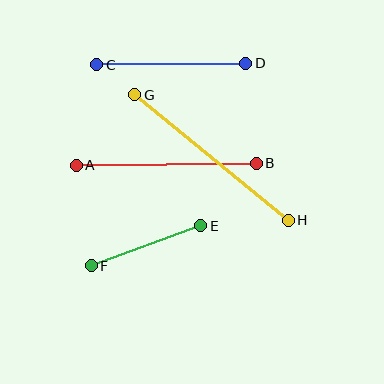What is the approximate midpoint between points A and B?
The midpoint is at approximately (166, 164) pixels.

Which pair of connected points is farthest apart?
Points G and H are farthest apart.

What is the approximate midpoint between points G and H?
The midpoint is at approximately (211, 158) pixels.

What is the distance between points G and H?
The distance is approximately 198 pixels.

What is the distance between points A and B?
The distance is approximately 180 pixels.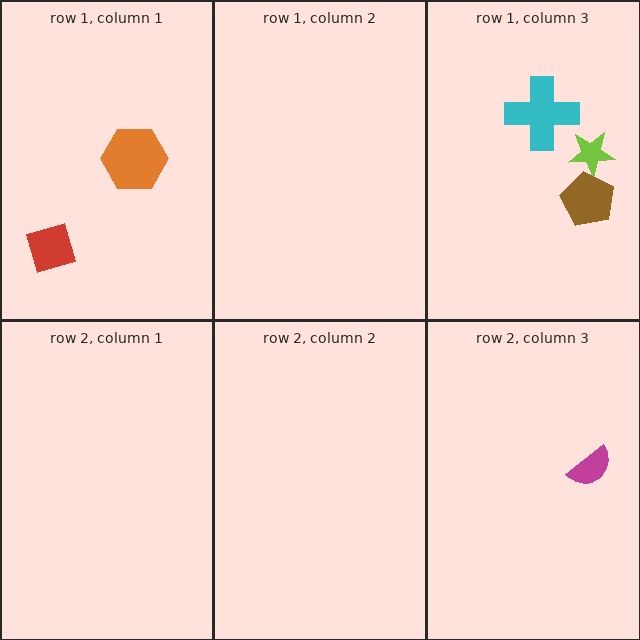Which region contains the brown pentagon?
The row 1, column 3 region.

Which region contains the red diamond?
The row 1, column 1 region.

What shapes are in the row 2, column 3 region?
The magenta semicircle.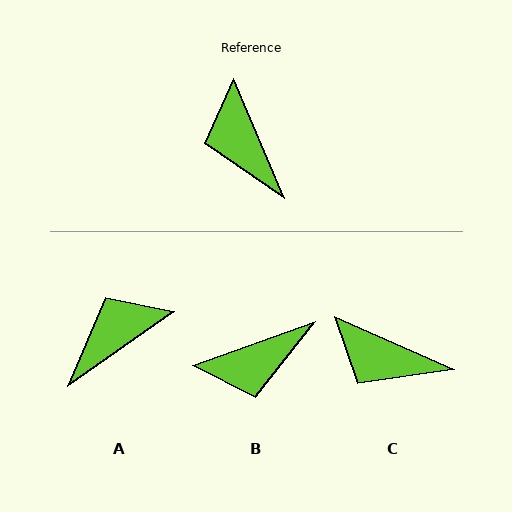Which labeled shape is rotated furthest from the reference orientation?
B, about 87 degrees away.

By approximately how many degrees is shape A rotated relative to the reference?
Approximately 78 degrees clockwise.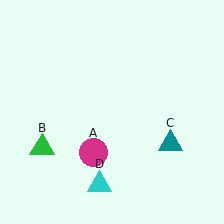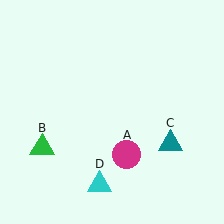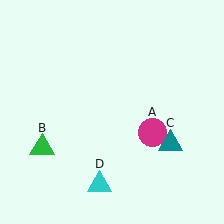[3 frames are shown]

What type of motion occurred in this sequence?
The magenta circle (object A) rotated counterclockwise around the center of the scene.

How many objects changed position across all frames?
1 object changed position: magenta circle (object A).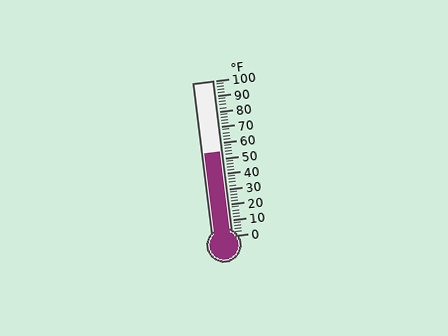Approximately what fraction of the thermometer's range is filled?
The thermometer is filled to approximately 55% of its range.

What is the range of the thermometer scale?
The thermometer scale ranges from 0°F to 100°F.